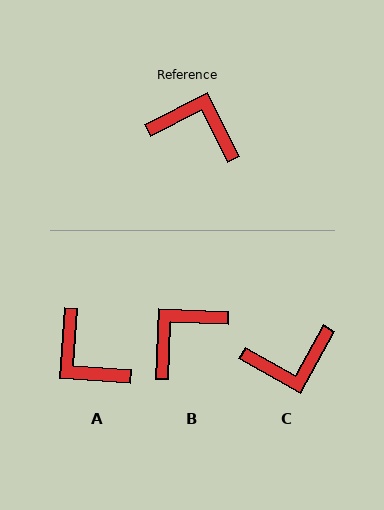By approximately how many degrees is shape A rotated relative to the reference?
Approximately 150 degrees counter-clockwise.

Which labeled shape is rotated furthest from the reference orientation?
A, about 150 degrees away.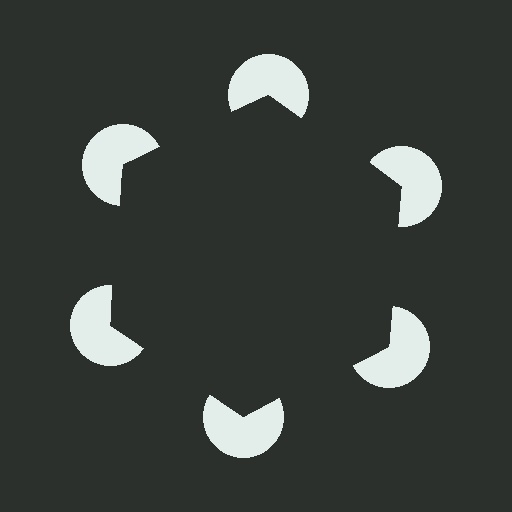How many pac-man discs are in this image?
There are 6 — one at each vertex of the illusory hexagon.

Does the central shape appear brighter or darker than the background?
It typically appears slightly darker than the background, even though no actual brightness change is drawn.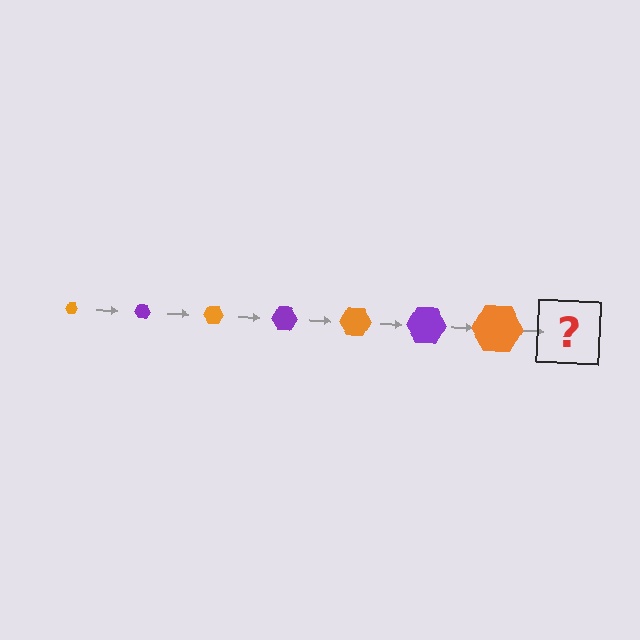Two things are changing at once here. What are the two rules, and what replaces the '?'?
The two rules are that the hexagon grows larger each step and the color cycles through orange and purple. The '?' should be a purple hexagon, larger than the previous one.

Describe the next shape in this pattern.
It should be a purple hexagon, larger than the previous one.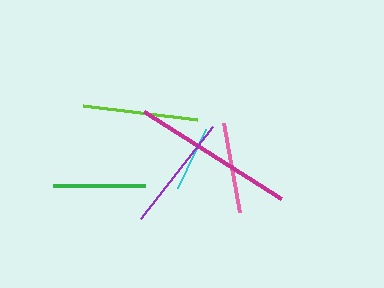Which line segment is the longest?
The magenta line is the longest at approximately 163 pixels.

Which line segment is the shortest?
The cyan line is the shortest at approximately 65 pixels.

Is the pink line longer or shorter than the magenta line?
The magenta line is longer than the pink line.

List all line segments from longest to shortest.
From longest to shortest: magenta, purple, lime, green, pink, cyan.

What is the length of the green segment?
The green segment is approximately 93 pixels long.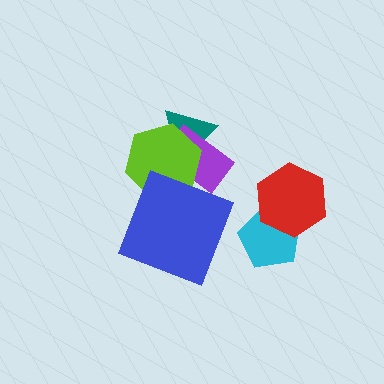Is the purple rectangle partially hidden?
Yes, it is partially covered by another shape.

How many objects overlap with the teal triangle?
2 objects overlap with the teal triangle.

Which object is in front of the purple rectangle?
The lime hexagon is in front of the purple rectangle.